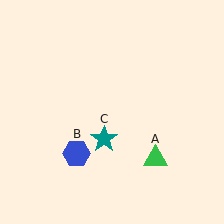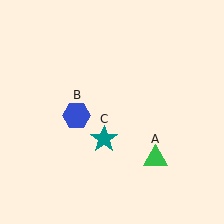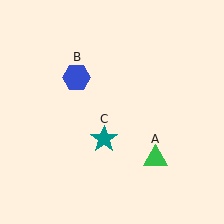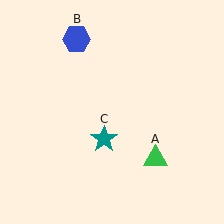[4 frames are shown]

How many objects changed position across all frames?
1 object changed position: blue hexagon (object B).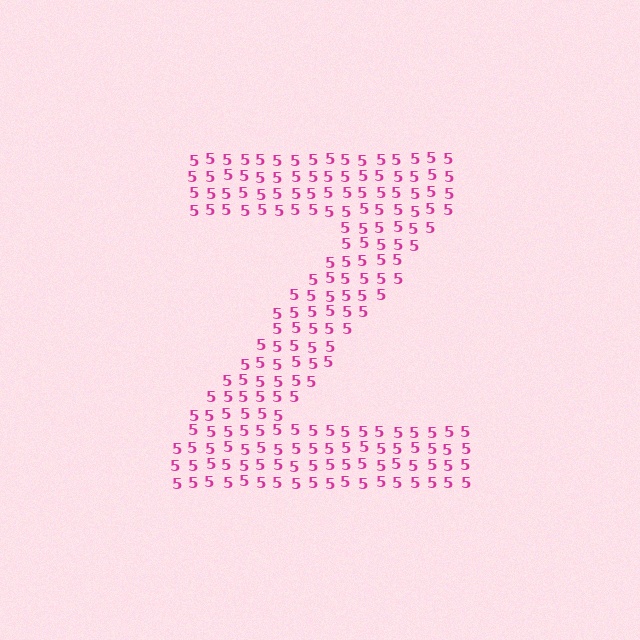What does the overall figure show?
The overall figure shows the letter Z.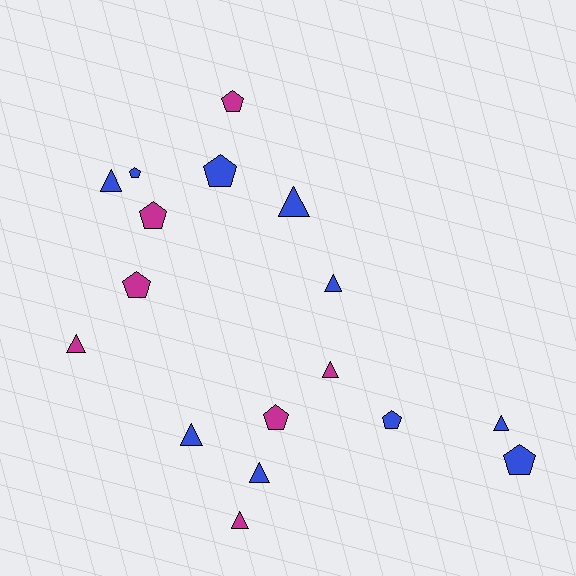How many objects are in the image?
There are 17 objects.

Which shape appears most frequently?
Triangle, with 9 objects.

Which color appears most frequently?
Blue, with 10 objects.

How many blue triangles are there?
There are 6 blue triangles.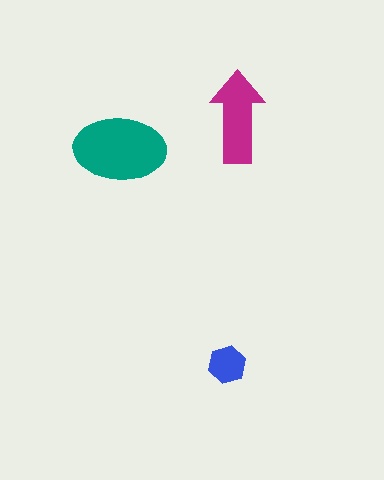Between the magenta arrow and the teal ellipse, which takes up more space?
The teal ellipse.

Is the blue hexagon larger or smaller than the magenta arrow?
Smaller.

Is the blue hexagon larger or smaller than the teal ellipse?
Smaller.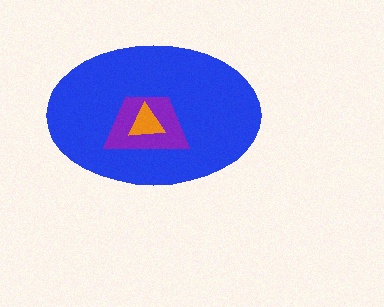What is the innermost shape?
The orange triangle.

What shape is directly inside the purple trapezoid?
The orange triangle.